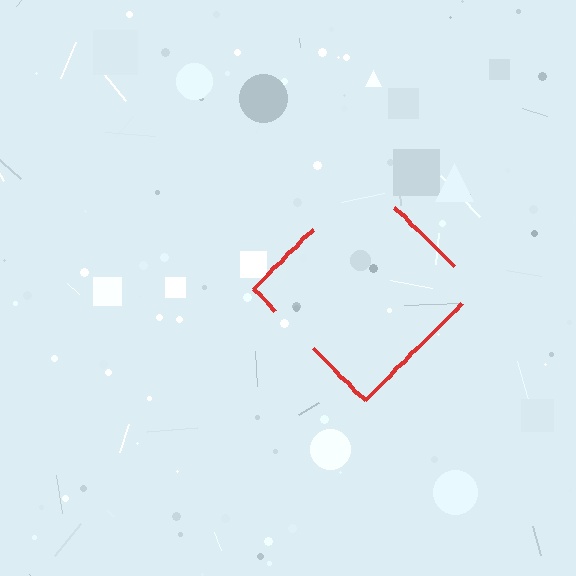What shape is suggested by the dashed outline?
The dashed outline suggests a diamond.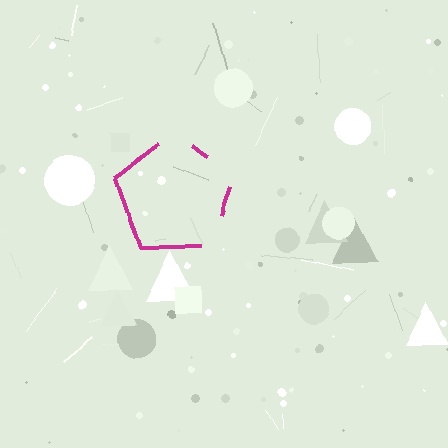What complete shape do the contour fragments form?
The contour fragments form a pentagon.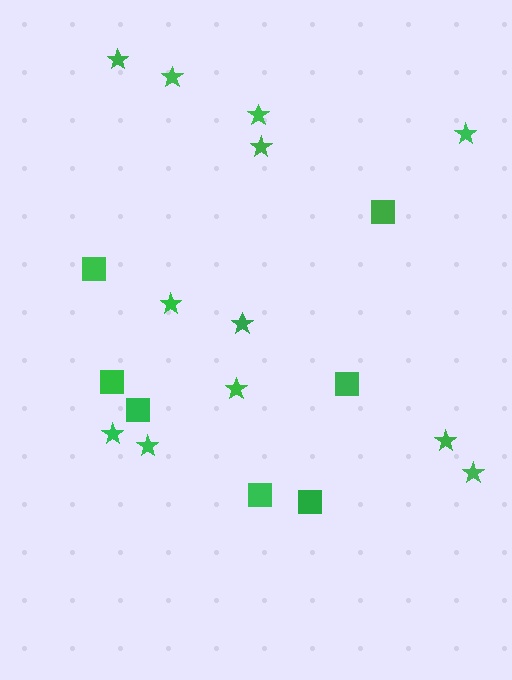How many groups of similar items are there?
There are 2 groups: one group of squares (7) and one group of stars (12).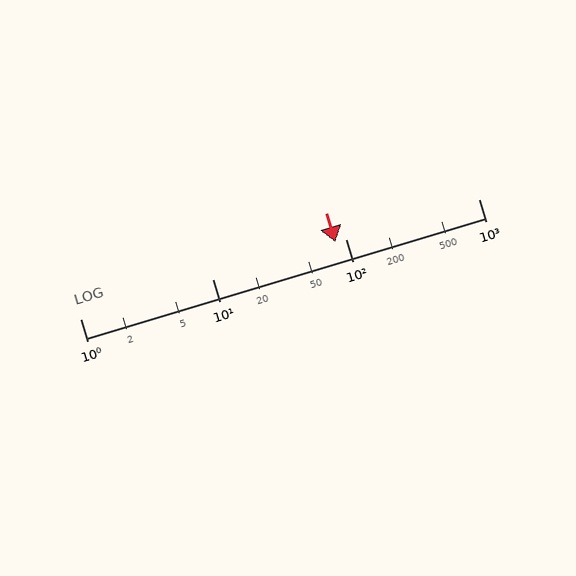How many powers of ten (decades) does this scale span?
The scale spans 3 decades, from 1 to 1000.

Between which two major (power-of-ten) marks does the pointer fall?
The pointer is between 10 and 100.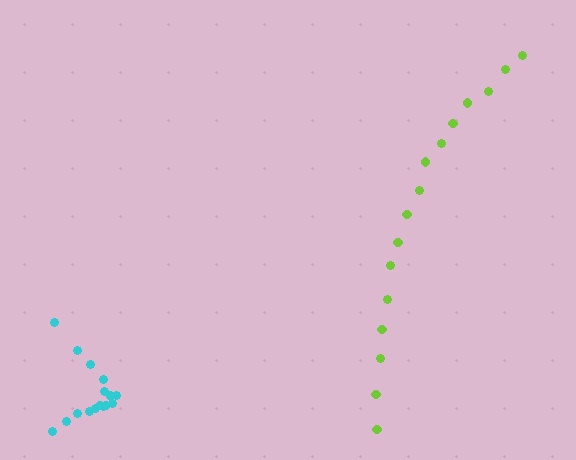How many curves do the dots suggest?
There are 2 distinct paths.